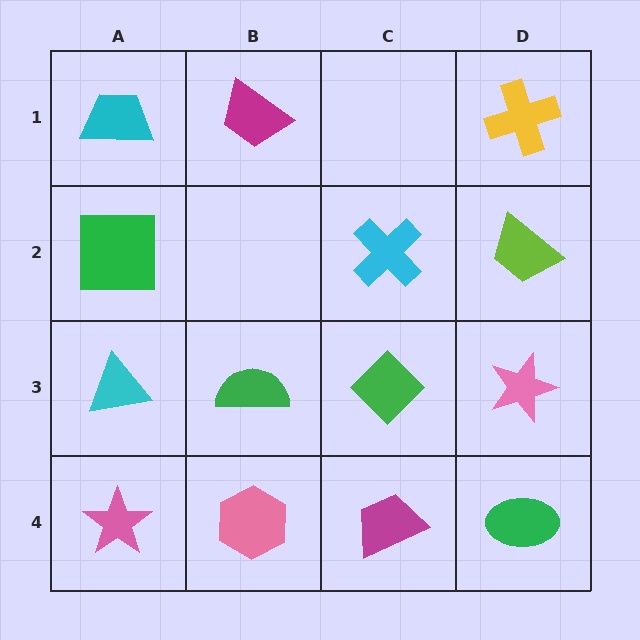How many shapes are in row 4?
4 shapes.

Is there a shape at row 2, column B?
No, that cell is empty.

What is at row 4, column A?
A pink star.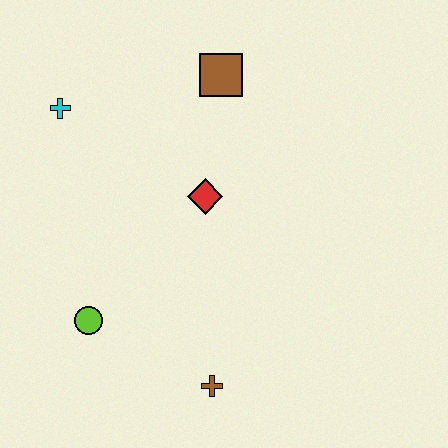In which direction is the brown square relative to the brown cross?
The brown square is above the brown cross.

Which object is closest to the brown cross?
The lime circle is closest to the brown cross.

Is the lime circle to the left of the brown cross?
Yes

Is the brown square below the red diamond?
No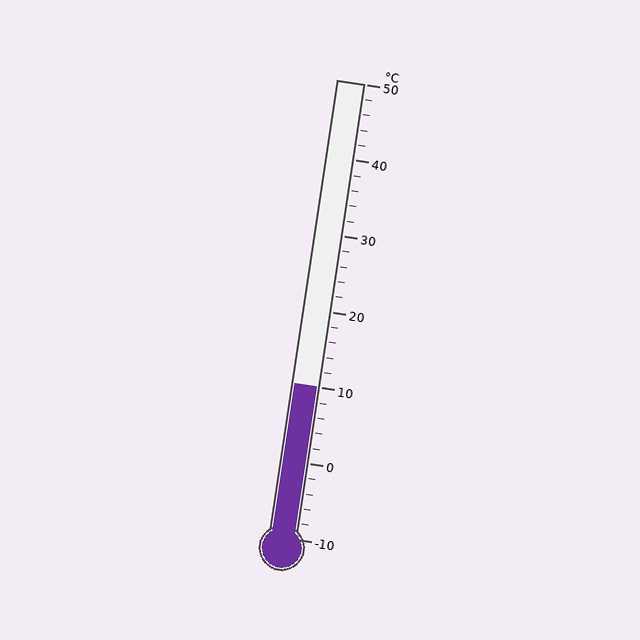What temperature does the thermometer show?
The thermometer shows approximately 10°C.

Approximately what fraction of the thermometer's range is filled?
The thermometer is filled to approximately 35% of its range.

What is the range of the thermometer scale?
The thermometer scale ranges from -10°C to 50°C.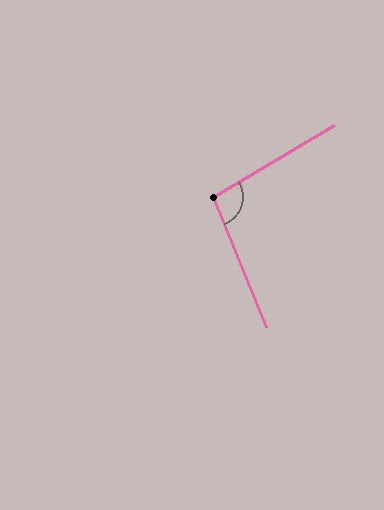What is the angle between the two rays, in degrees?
Approximately 99 degrees.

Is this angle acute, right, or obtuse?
It is obtuse.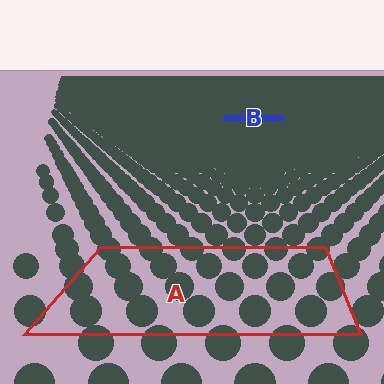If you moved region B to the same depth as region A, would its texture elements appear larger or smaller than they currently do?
They would appear larger. At a closer depth, the same texture elements are projected at a bigger on-screen size.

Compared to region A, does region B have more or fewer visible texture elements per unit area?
Region B has more texture elements per unit area — they are packed more densely because it is farther away.